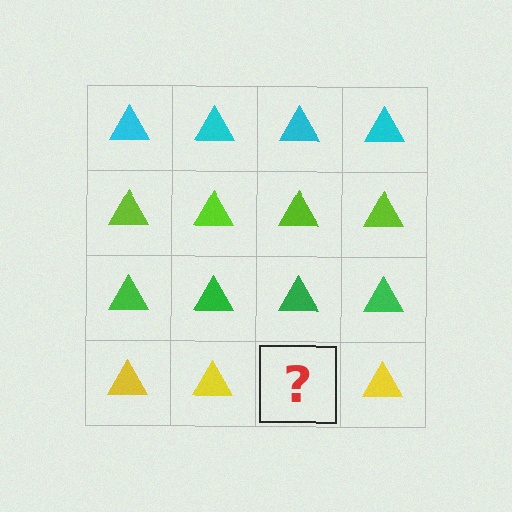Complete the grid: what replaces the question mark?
The question mark should be replaced with a yellow triangle.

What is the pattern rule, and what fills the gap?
The rule is that each row has a consistent color. The gap should be filled with a yellow triangle.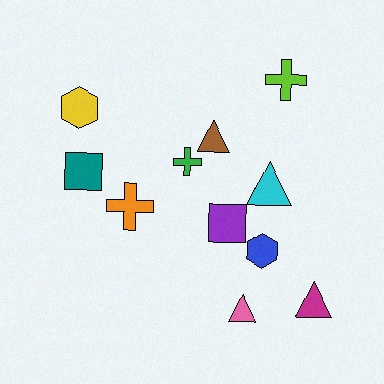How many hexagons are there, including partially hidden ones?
There are 2 hexagons.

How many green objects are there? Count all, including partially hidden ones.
There is 1 green object.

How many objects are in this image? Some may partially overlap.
There are 11 objects.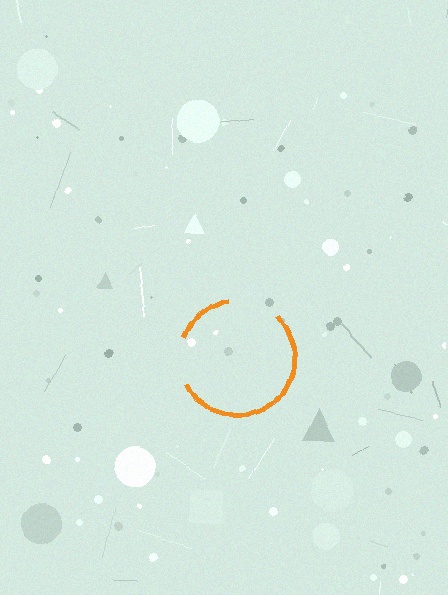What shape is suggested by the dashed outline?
The dashed outline suggests a circle.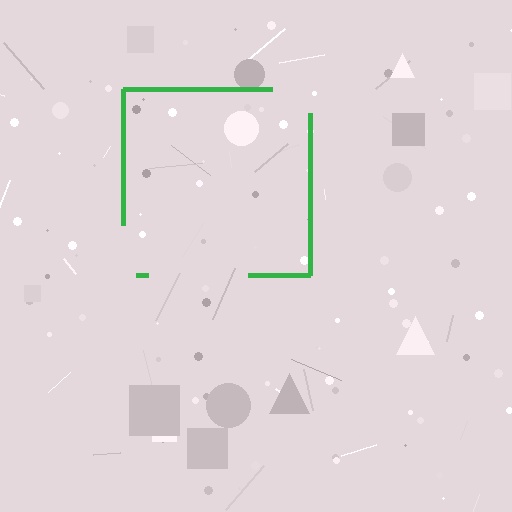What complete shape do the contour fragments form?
The contour fragments form a square.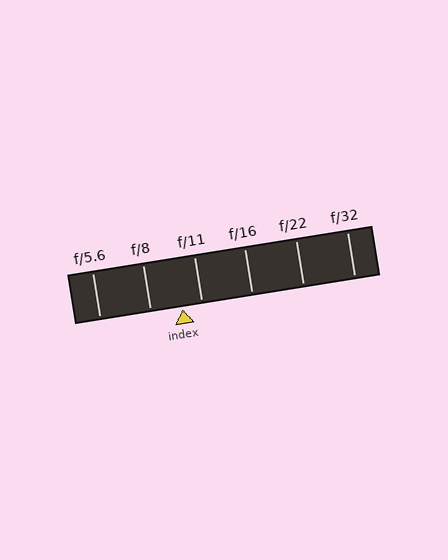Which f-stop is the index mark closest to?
The index mark is closest to f/11.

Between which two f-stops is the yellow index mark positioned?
The index mark is between f/8 and f/11.